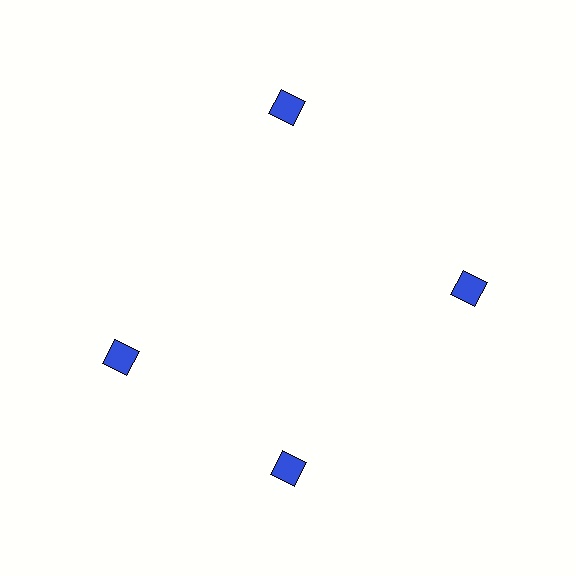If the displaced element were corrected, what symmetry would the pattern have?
It would have 4-fold rotational symmetry — the pattern would map onto itself every 90 degrees.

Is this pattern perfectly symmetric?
No. The 4 blue squares are arranged in a ring, but one element near the 9 o'clock position is rotated out of alignment along the ring, breaking the 4-fold rotational symmetry.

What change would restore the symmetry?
The symmetry would be restored by rotating it back into even spacing with its neighbors so that all 4 squares sit at equal angles and equal distance from the center.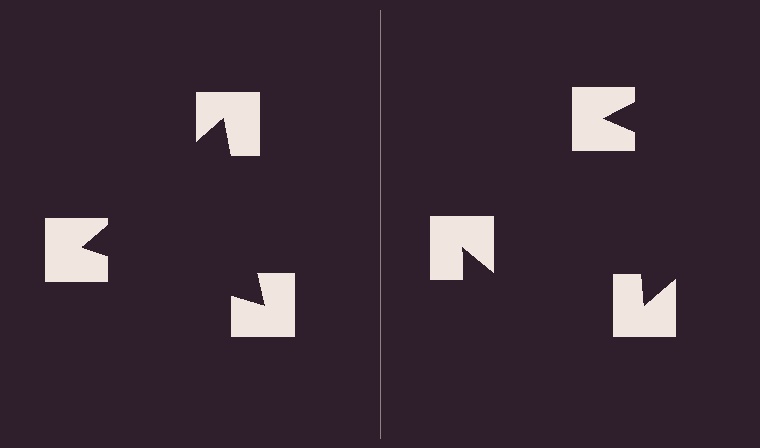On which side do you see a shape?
An illusory triangle appears on the left side. On the right side the wedge cuts are rotated, so no coherent shape forms.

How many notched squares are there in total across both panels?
6 — 3 on each side.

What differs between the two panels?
The notched squares are positioned identically on both sides; only the wedge orientations differ. On the left they align to a triangle; on the right they are misaligned.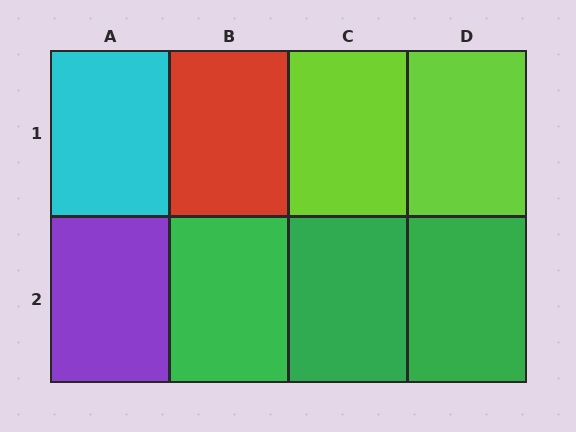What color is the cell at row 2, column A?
Purple.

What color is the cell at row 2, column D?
Green.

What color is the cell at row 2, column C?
Green.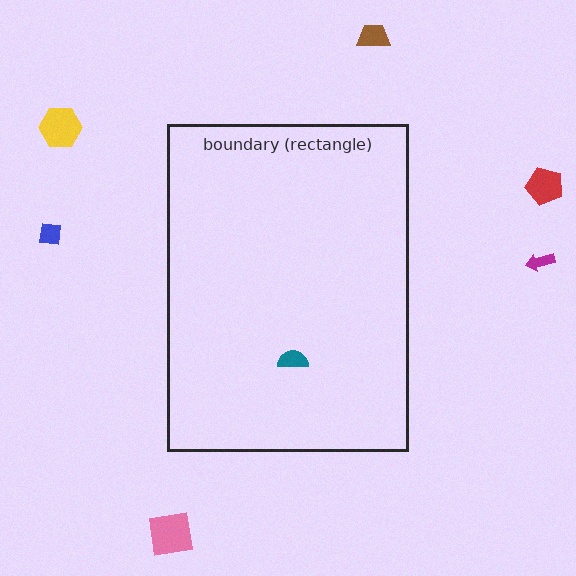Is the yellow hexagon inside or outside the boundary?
Outside.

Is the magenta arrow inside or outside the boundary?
Outside.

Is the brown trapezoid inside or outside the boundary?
Outside.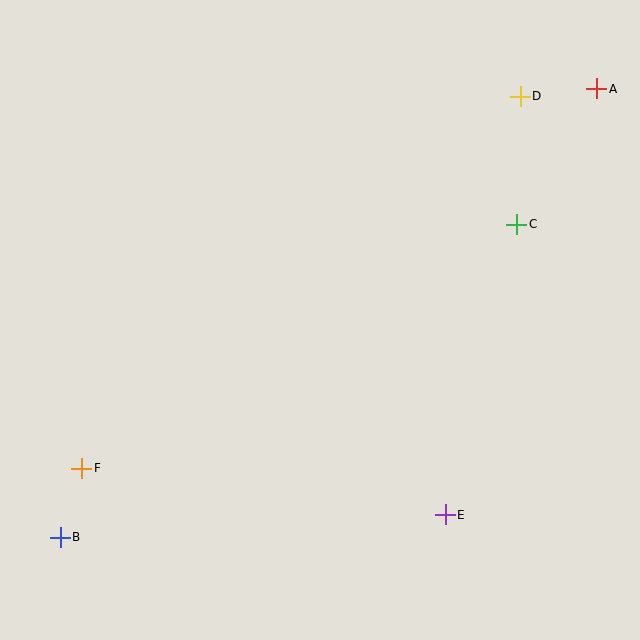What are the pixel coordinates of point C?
Point C is at (517, 224).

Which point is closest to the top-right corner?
Point A is closest to the top-right corner.